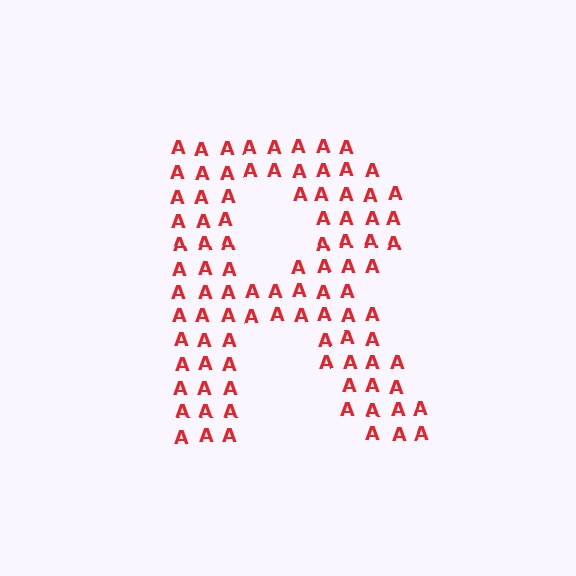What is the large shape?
The large shape is the letter R.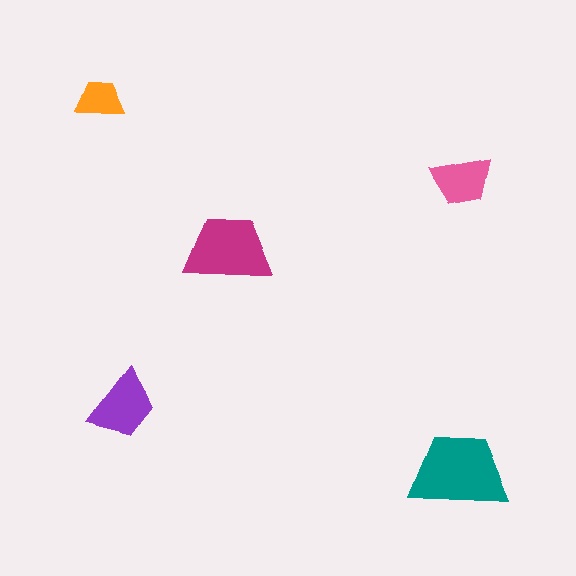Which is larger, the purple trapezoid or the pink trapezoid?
The purple one.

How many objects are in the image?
There are 5 objects in the image.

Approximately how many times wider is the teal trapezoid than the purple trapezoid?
About 1.5 times wider.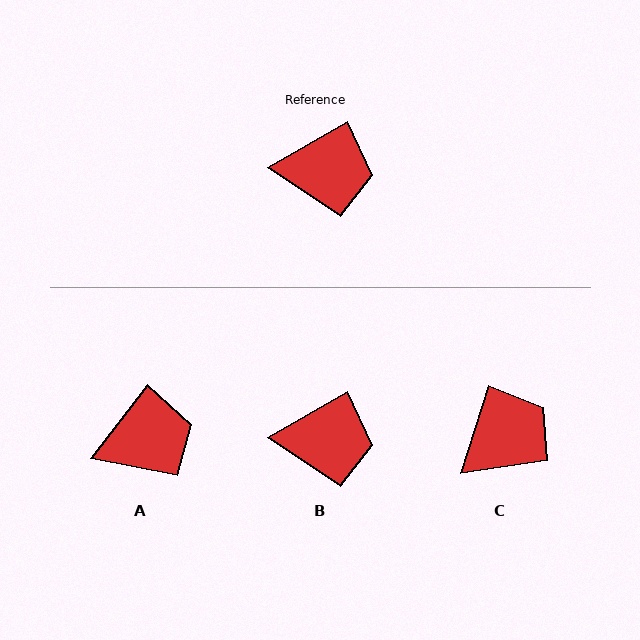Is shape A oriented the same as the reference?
No, it is off by about 23 degrees.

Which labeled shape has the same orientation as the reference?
B.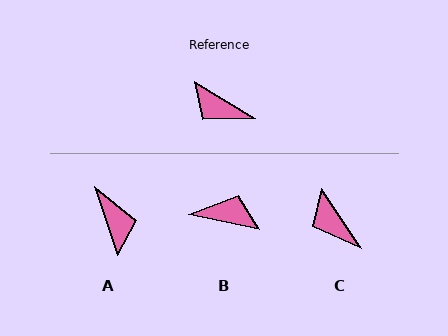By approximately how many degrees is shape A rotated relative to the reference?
Approximately 140 degrees counter-clockwise.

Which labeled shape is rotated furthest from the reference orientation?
B, about 160 degrees away.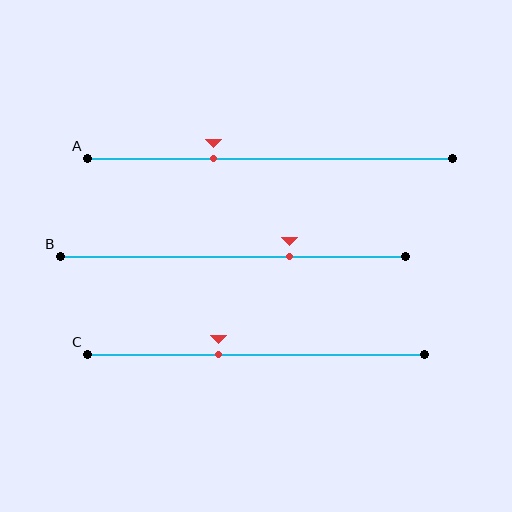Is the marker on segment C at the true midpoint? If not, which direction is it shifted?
No, the marker on segment C is shifted to the left by about 11% of the segment length.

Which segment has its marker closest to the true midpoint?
Segment C has its marker closest to the true midpoint.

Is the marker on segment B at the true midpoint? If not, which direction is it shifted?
No, the marker on segment B is shifted to the right by about 16% of the segment length.